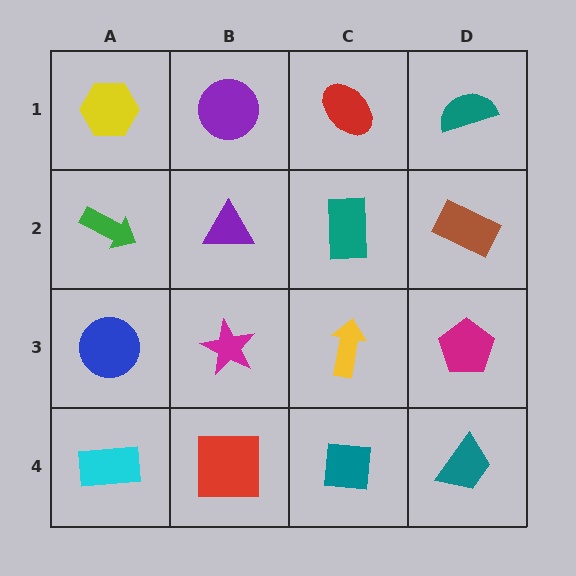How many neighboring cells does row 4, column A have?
2.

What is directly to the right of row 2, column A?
A purple triangle.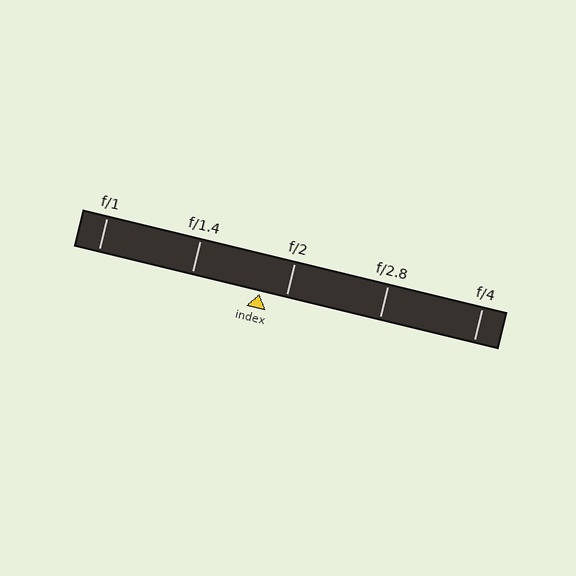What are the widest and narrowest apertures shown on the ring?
The widest aperture shown is f/1 and the narrowest is f/4.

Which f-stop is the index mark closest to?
The index mark is closest to f/2.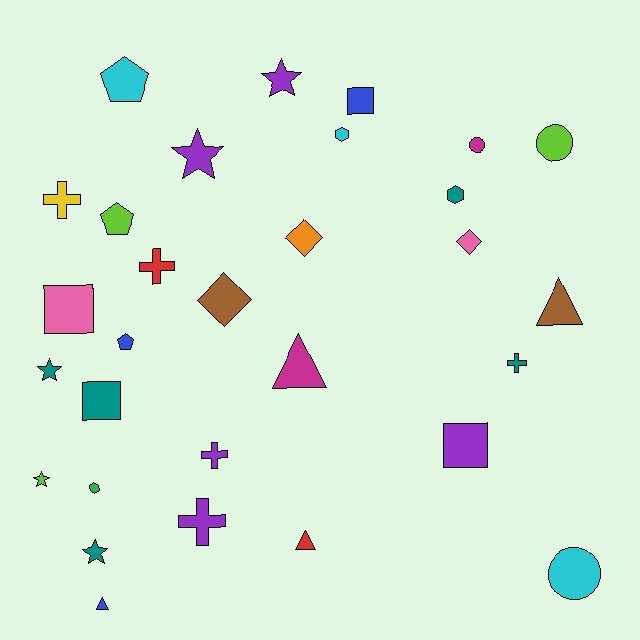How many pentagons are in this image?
There are 3 pentagons.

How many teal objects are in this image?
There are 5 teal objects.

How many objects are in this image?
There are 30 objects.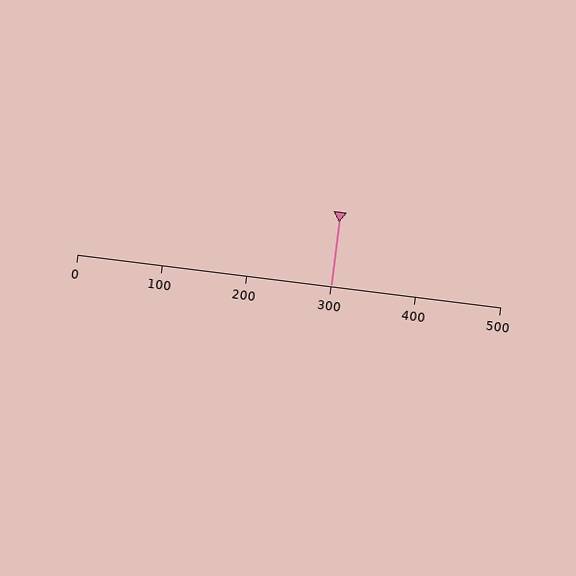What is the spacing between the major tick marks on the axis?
The major ticks are spaced 100 apart.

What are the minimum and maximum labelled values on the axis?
The axis runs from 0 to 500.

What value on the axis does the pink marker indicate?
The marker indicates approximately 300.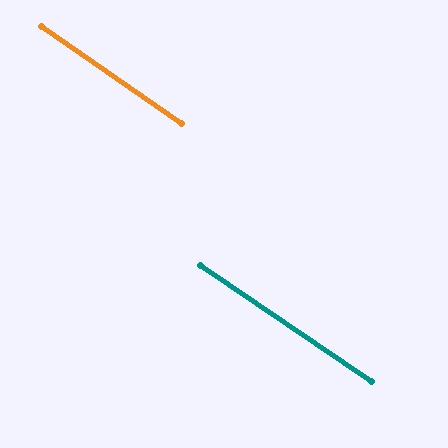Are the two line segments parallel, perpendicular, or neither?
Parallel — their directions differ by only 0.4°.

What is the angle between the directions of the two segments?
Approximately 0 degrees.